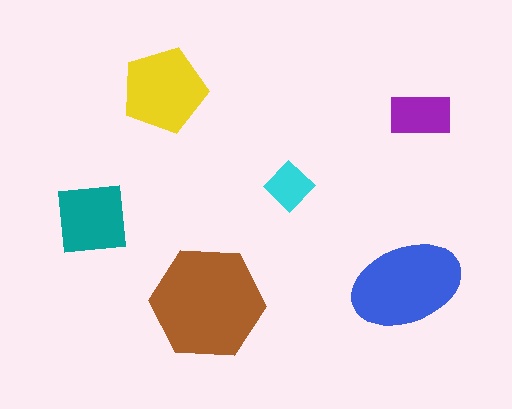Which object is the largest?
The brown hexagon.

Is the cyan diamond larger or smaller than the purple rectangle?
Smaller.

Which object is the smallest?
The cyan diamond.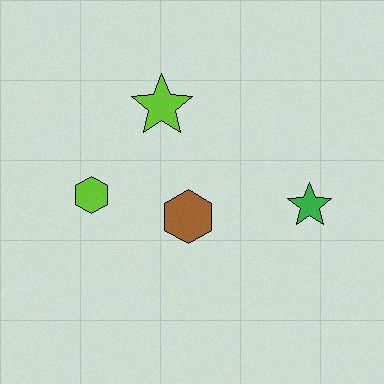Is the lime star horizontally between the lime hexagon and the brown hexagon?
Yes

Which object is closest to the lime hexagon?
The brown hexagon is closest to the lime hexagon.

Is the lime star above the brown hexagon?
Yes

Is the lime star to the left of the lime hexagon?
No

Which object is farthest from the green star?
The lime hexagon is farthest from the green star.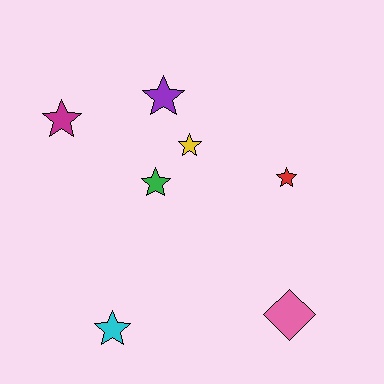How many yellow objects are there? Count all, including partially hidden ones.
There is 1 yellow object.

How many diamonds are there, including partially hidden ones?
There is 1 diamond.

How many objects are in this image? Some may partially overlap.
There are 7 objects.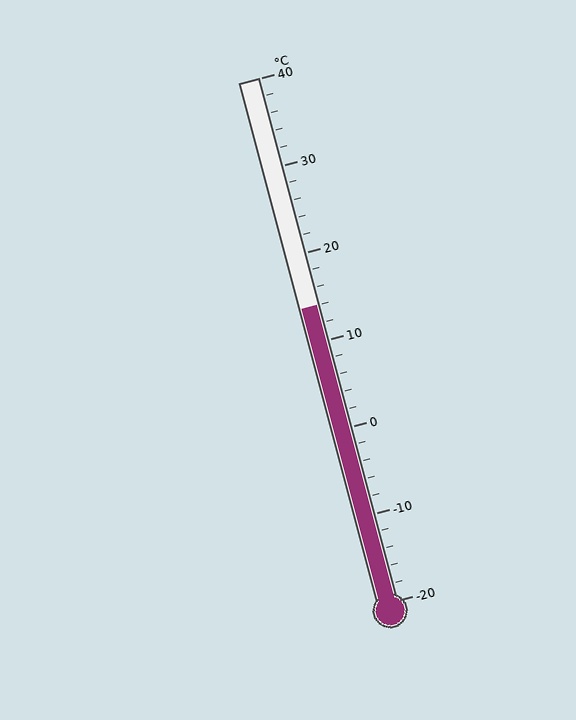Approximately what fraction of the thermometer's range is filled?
The thermometer is filled to approximately 55% of its range.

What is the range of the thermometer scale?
The thermometer scale ranges from -20°C to 40°C.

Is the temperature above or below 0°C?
The temperature is above 0°C.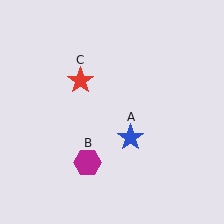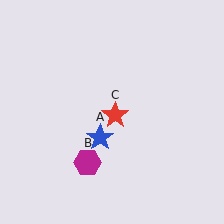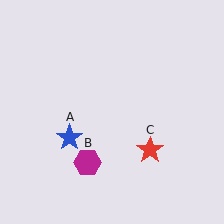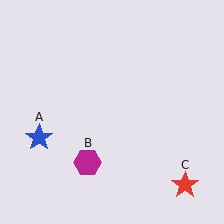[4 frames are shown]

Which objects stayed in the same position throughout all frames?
Magenta hexagon (object B) remained stationary.